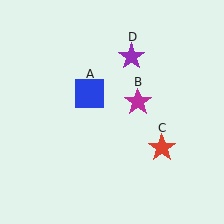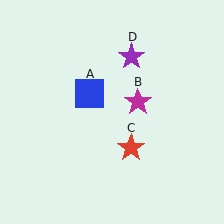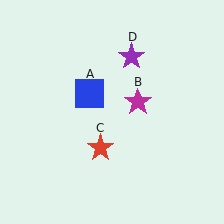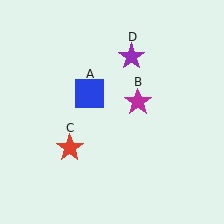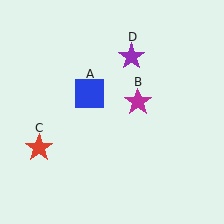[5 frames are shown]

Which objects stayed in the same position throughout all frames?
Blue square (object A) and magenta star (object B) and purple star (object D) remained stationary.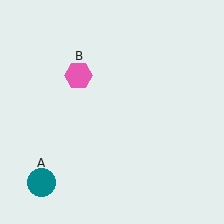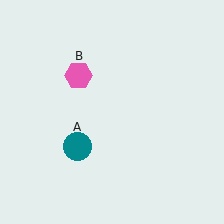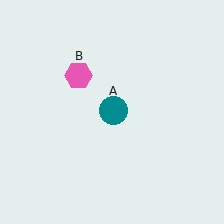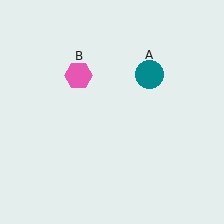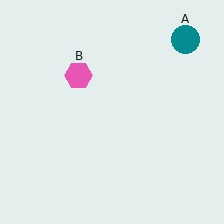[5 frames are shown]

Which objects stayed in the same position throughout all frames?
Pink hexagon (object B) remained stationary.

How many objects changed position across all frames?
1 object changed position: teal circle (object A).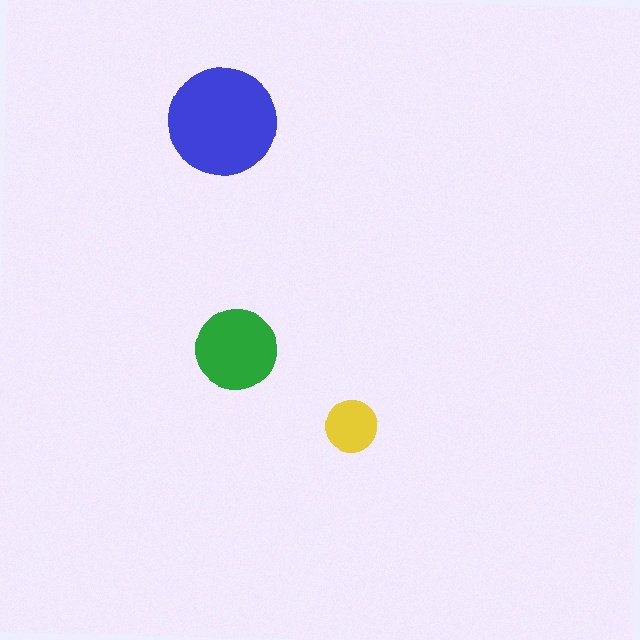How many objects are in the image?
There are 3 objects in the image.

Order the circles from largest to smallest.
the blue one, the green one, the yellow one.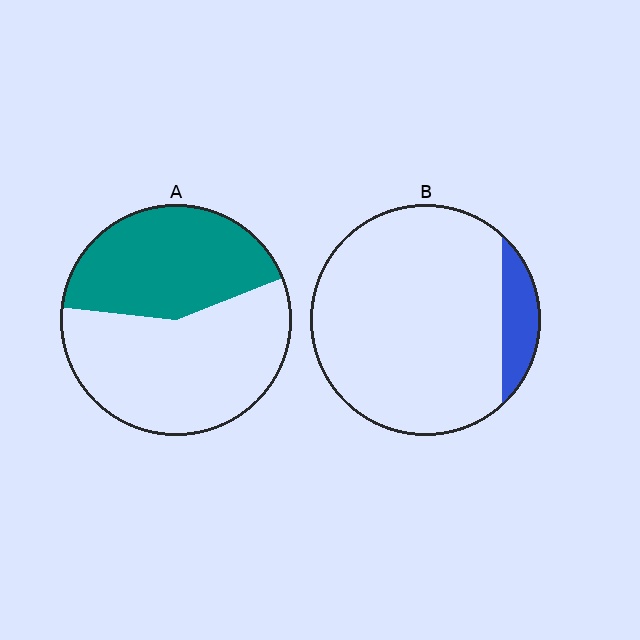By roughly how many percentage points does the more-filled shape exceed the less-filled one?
By roughly 30 percentage points (A over B).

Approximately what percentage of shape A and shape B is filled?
A is approximately 40% and B is approximately 10%.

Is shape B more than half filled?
No.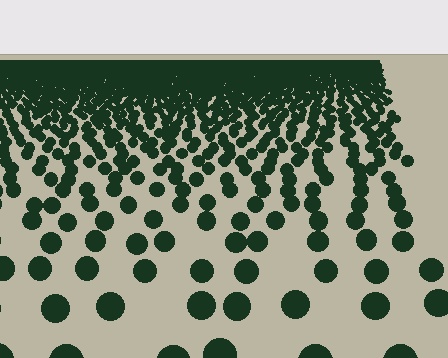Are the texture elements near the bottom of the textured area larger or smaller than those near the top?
Larger. Near the bottom, elements are closer to the viewer and appear at a bigger on-screen size.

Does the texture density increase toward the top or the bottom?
Density increases toward the top.